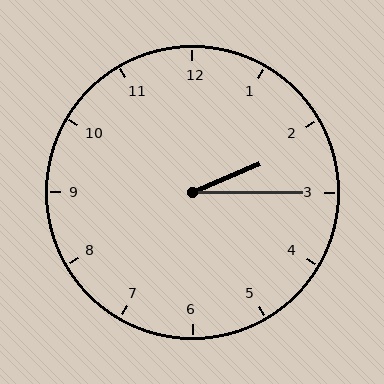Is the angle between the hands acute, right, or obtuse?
It is acute.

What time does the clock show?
2:15.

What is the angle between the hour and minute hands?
Approximately 22 degrees.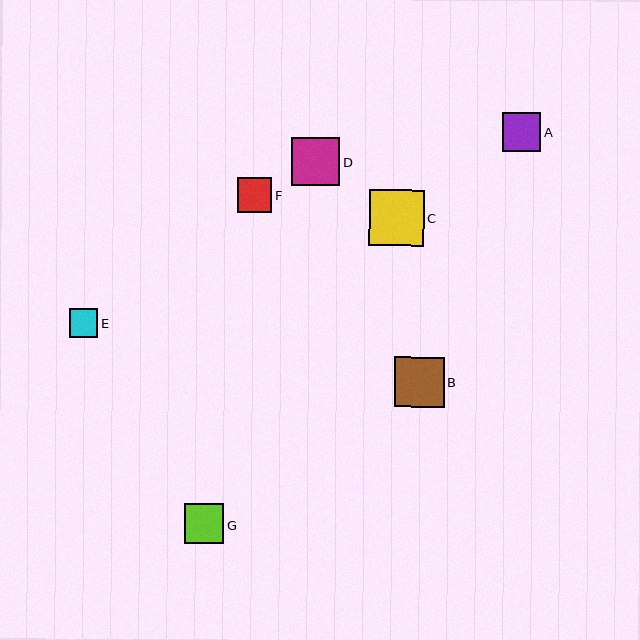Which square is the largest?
Square C is the largest with a size of approximately 55 pixels.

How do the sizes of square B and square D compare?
Square B and square D are approximately the same size.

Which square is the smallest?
Square E is the smallest with a size of approximately 28 pixels.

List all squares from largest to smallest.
From largest to smallest: C, B, D, G, A, F, E.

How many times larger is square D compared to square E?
Square D is approximately 1.7 times the size of square E.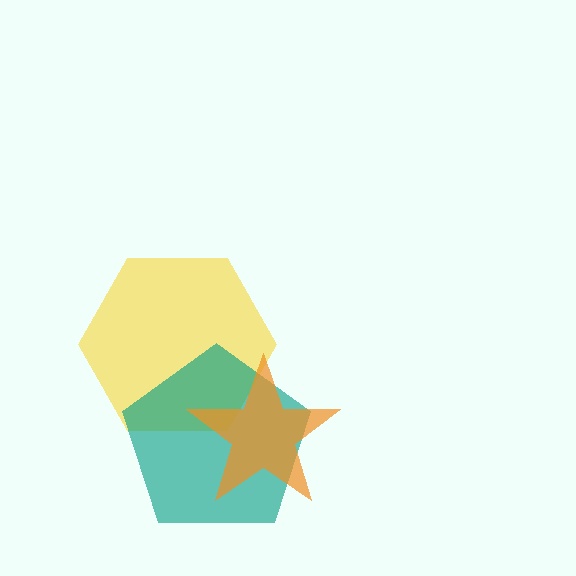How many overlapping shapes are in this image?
There are 3 overlapping shapes in the image.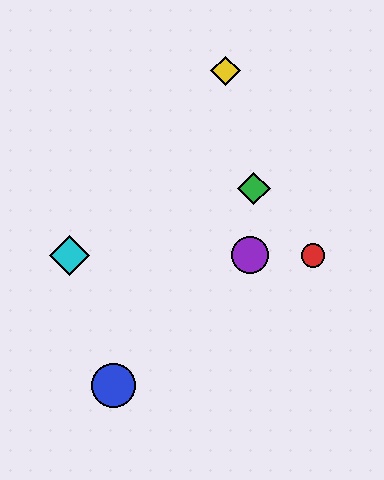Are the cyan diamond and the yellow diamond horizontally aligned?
No, the cyan diamond is at y≈255 and the yellow diamond is at y≈71.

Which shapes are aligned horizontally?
The red circle, the purple circle, the orange star, the cyan diamond are aligned horizontally.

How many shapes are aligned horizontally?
4 shapes (the red circle, the purple circle, the orange star, the cyan diamond) are aligned horizontally.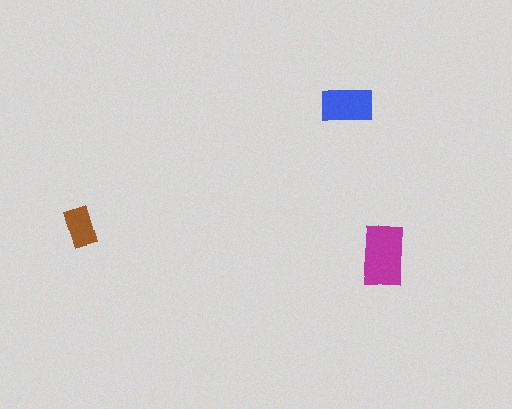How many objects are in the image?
There are 3 objects in the image.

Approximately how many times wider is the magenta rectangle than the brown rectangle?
About 1.5 times wider.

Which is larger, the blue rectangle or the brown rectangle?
The blue one.